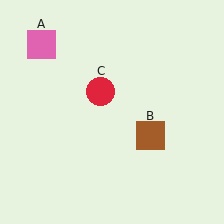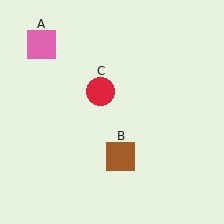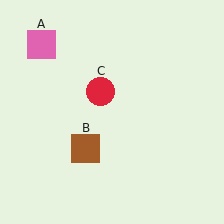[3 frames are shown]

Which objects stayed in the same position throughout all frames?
Pink square (object A) and red circle (object C) remained stationary.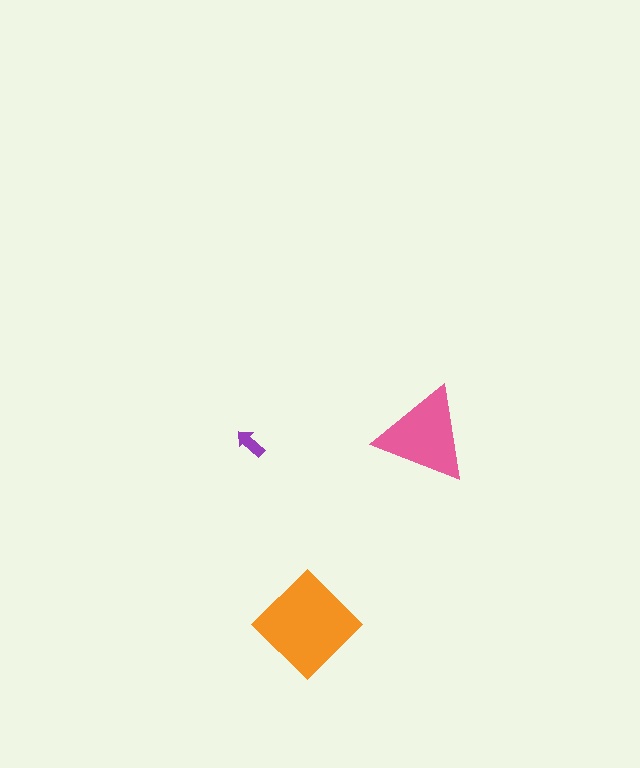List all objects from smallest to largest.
The purple arrow, the pink triangle, the orange diamond.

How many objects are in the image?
There are 3 objects in the image.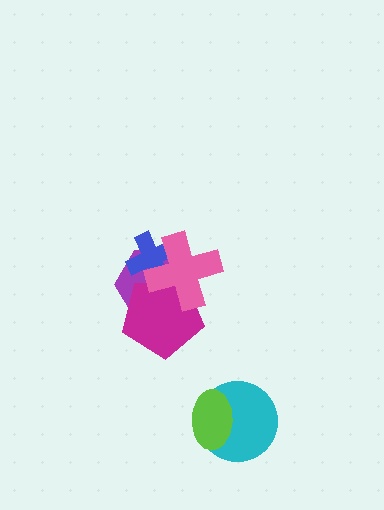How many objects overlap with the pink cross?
3 objects overlap with the pink cross.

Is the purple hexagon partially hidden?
Yes, it is partially covered by another shape.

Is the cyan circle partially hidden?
Yes, it is partially covered by another shape.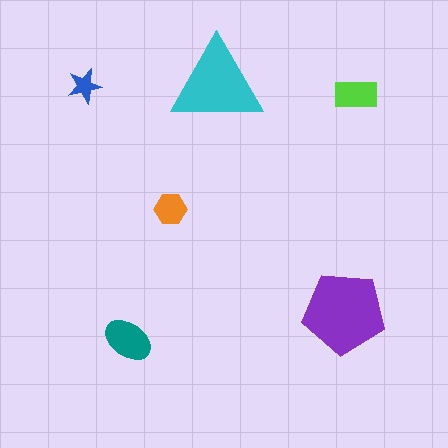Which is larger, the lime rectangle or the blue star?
The lime rectangle.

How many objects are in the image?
There are 6 objects in the image.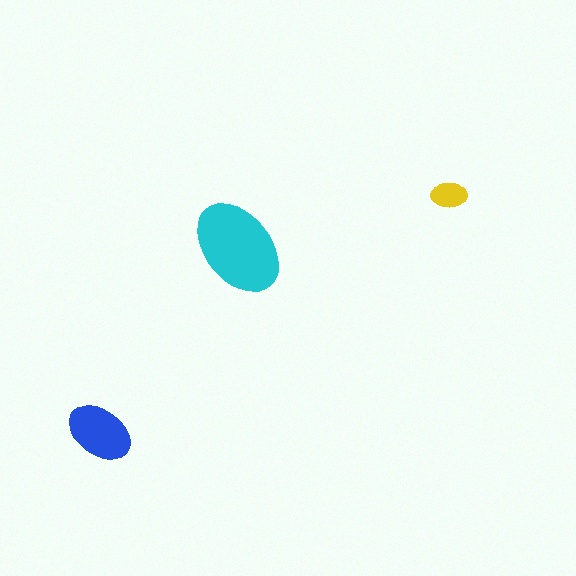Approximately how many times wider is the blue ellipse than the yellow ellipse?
About 2 times wider.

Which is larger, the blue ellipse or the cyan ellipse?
The cyan one.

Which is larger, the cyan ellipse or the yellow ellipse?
The cyan one.